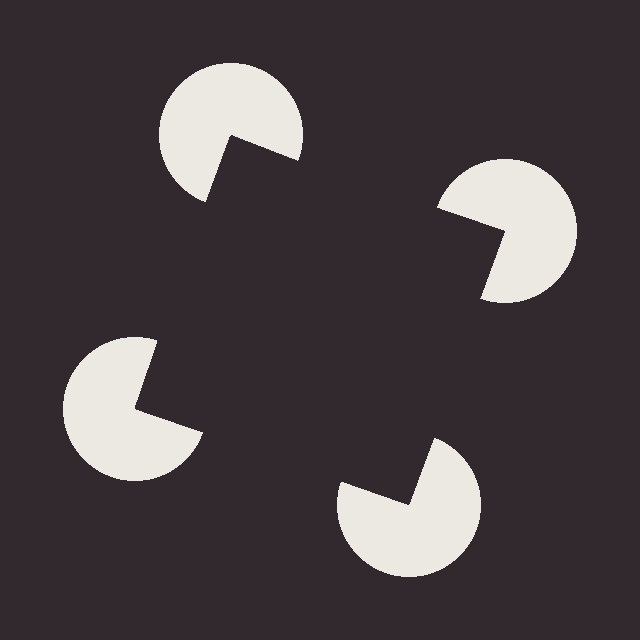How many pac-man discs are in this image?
There are 4 — one at each vertex of the illusory square.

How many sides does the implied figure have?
4 sides.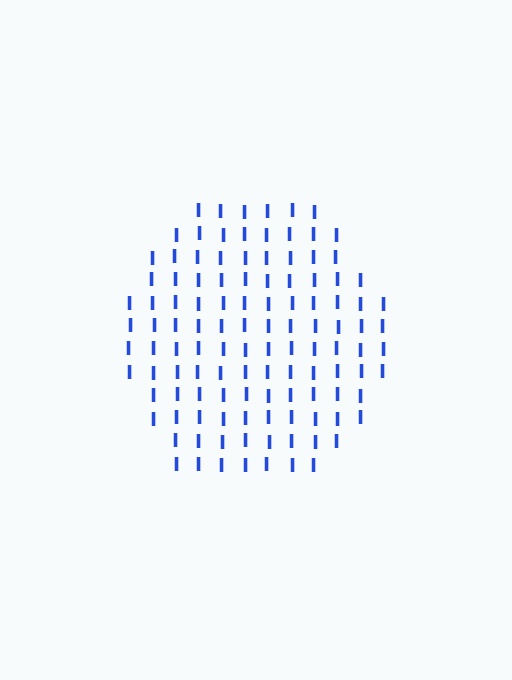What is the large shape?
The large shape is a hexagon.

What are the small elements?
The small elements are letter I's.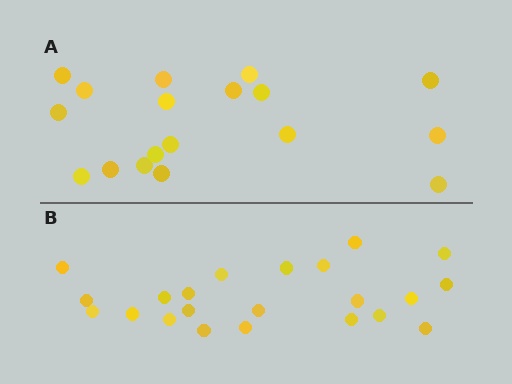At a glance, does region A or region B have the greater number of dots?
Region B (the bottom region) has more dots.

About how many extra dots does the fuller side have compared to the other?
Region B has about 4 more dots than region A.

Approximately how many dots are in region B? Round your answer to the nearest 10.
About 20 dots. (The exact count is 22, which rounds to 20.)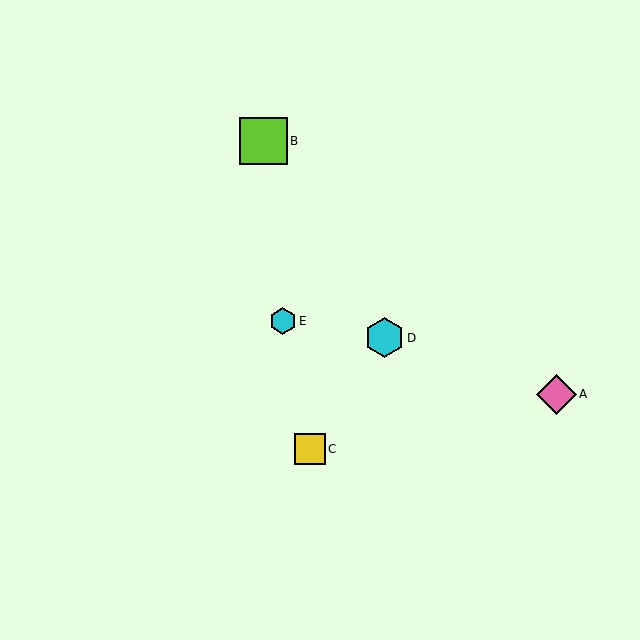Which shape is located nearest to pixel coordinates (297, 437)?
The yellow square (labeled C) at (310, 449) is nearest to that location.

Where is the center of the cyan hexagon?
The center of the cyan hexagon is at (283, 321).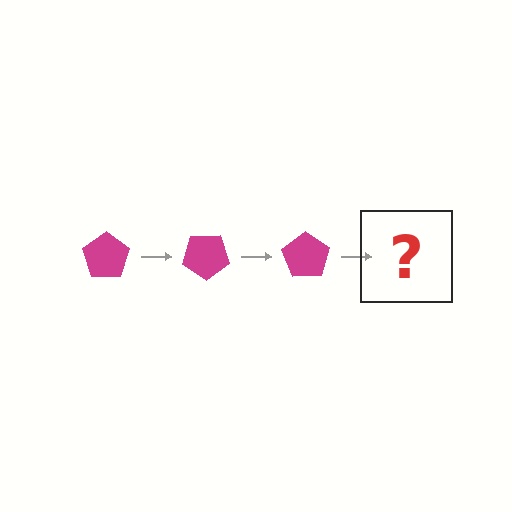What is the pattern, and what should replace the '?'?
The pattern is that the pentagon rotates 35 degrees each step. The '?' should be a magenta pentagon rotated 105 degrees.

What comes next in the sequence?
The next element should be a magenta pentagon rotated 105 degrees.